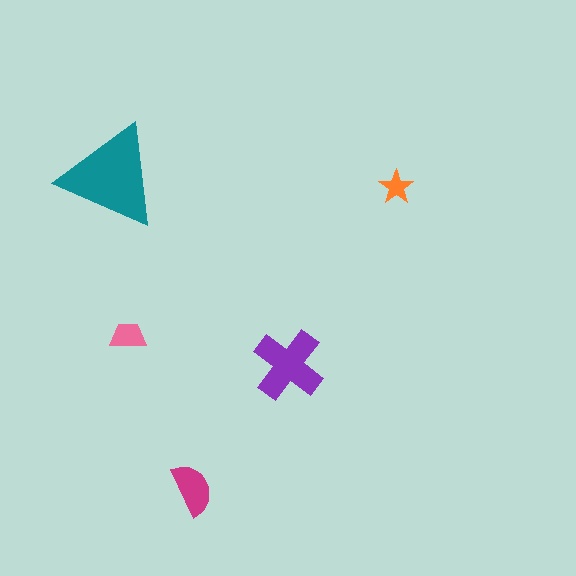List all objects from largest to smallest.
The teal triangle, the purple cross, the magenta semicircle, the pink trapezoid, the orange star.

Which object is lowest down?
The magenta semicircle is bottommost.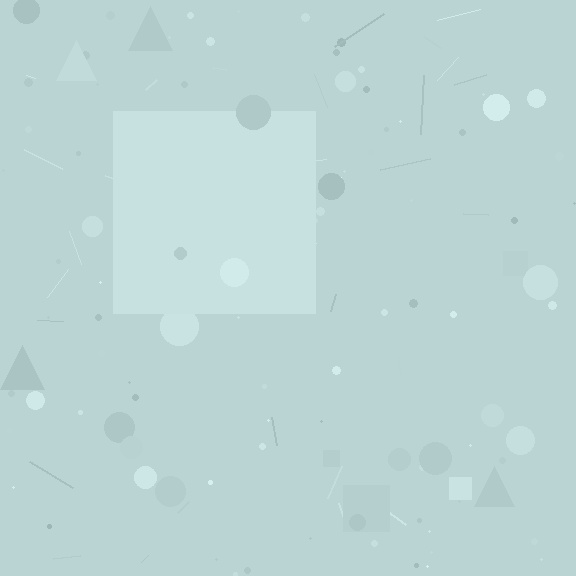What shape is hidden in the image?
A square is hidden in the image.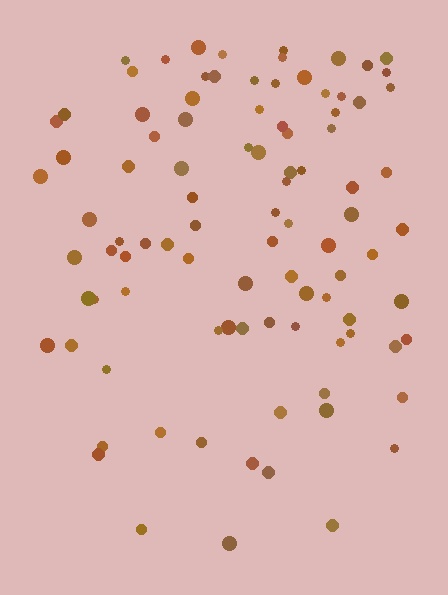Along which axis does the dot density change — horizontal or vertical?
Vertical.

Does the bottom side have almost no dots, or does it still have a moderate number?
Still a moderate number, just noticeably fewer than the top.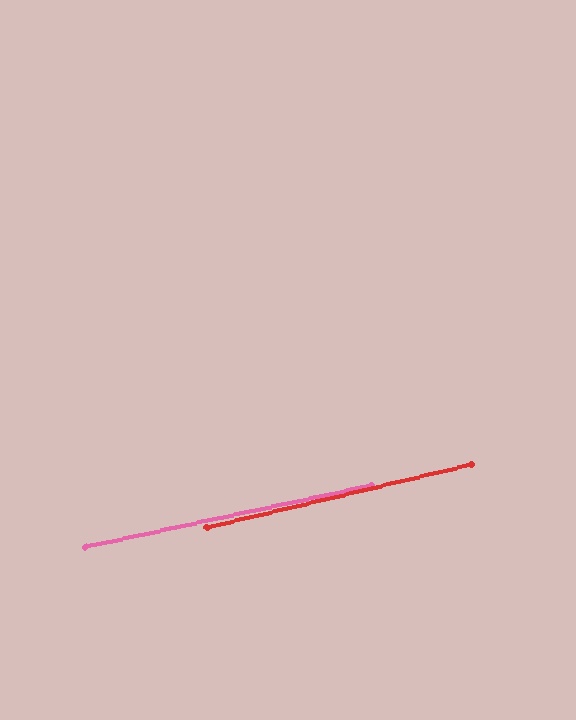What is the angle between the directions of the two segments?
Approximately 1 degree.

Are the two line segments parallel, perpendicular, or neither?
Parallel — their directions differ by only 1.3°.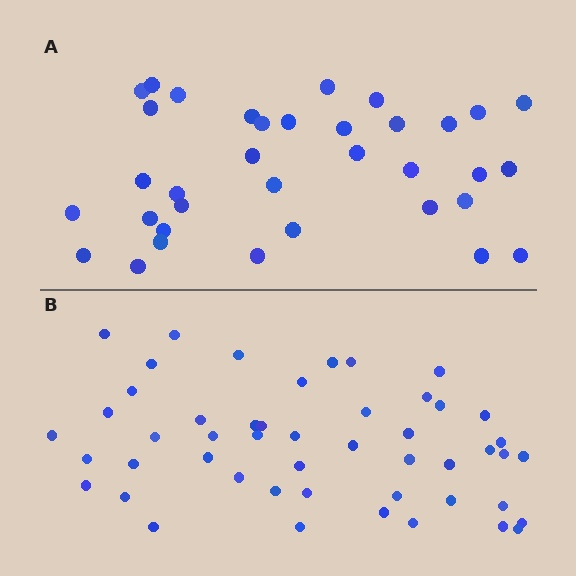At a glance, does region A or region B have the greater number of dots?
Region B (the bottom region) has more dots.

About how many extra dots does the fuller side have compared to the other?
Region B has approximately 15 more dots than region A.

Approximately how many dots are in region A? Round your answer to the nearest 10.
About 40 dots. (The exact count is 35, which rounds to 40.)